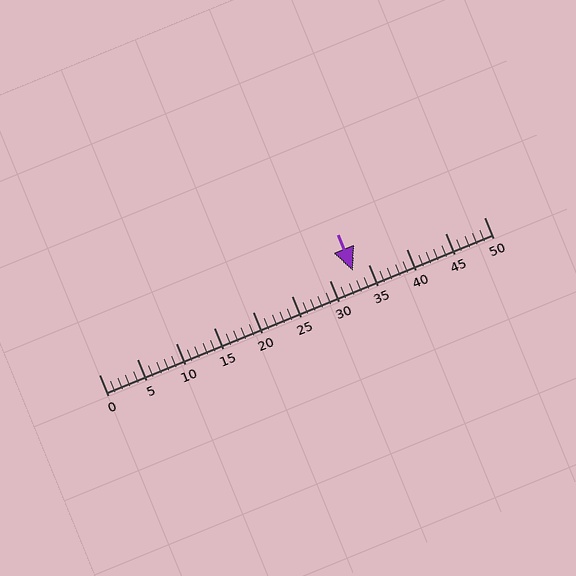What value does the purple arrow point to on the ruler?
The purple arrow points to approximately 33.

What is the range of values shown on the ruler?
The ruler shows values from 0 to 50.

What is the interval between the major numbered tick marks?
The major tick marks are spaced 5 units apart.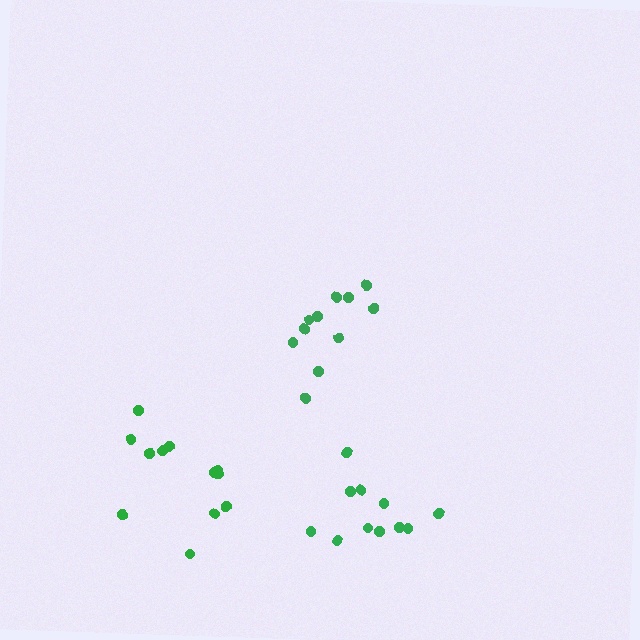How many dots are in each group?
Group 1: 11 dots, Group 2: 11 dots, Group 3: 12 dots (34 total).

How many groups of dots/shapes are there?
There are 3 groups.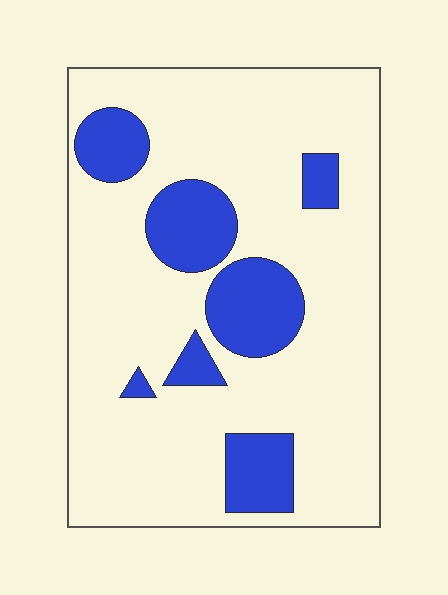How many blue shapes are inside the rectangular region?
7.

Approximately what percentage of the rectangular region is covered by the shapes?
Approximately 20%.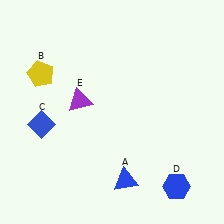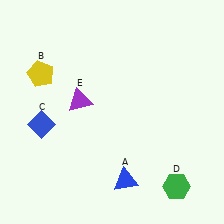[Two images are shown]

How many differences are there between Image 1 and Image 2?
There is 1 difference between the two images.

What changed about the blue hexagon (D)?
In Image 1, D is blue. In Image 2, it changed to green.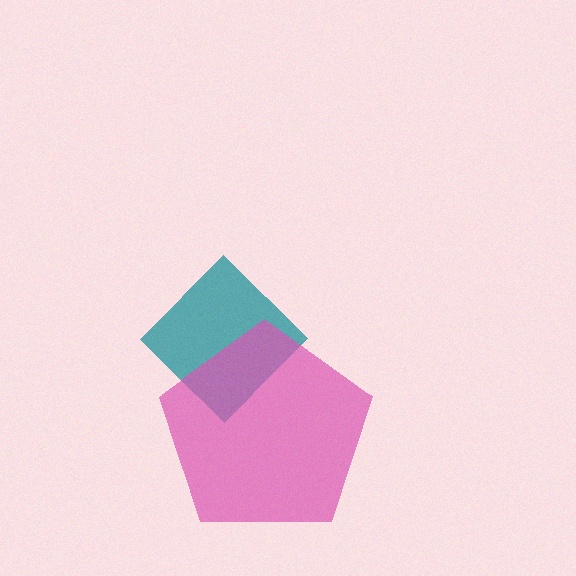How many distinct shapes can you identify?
There are 2 distinct shapes: a teal diamond, a pink pentagon.